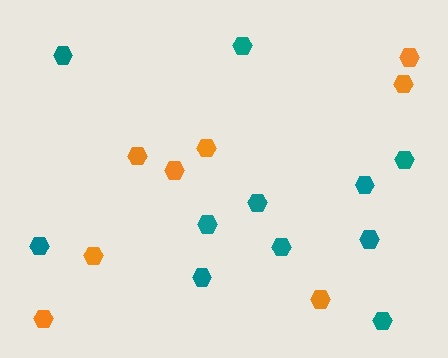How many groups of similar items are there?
There are 2 groups: one group of teal hexagons (11) and one group of orange hexagons (8).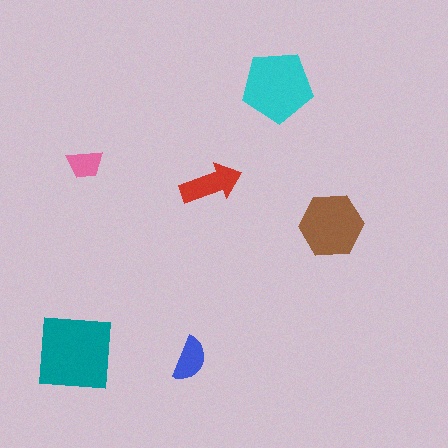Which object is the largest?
The teal square.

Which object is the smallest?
The pink trapezoid.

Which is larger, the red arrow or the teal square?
The teal square.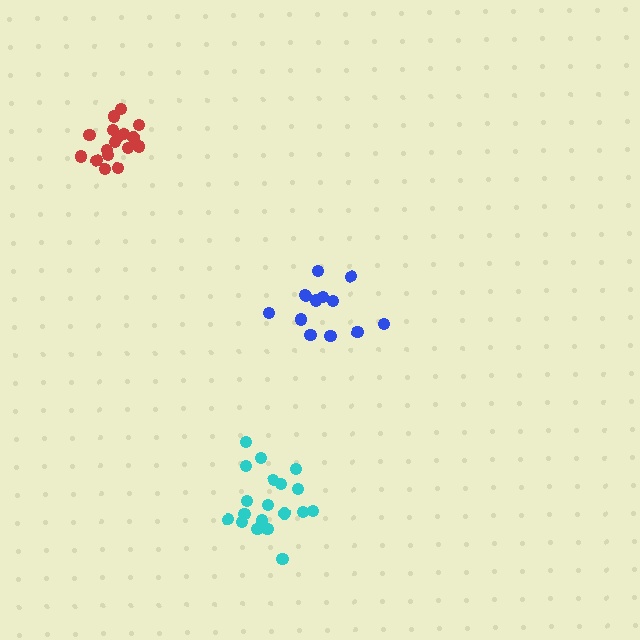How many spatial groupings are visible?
There are 3 spatial groupings.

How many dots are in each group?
Group 1: 19 dots, Group 2: 17 dots, Group 3: 13 dots (49 total).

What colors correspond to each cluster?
The clusters are colored: cyan, red, blue.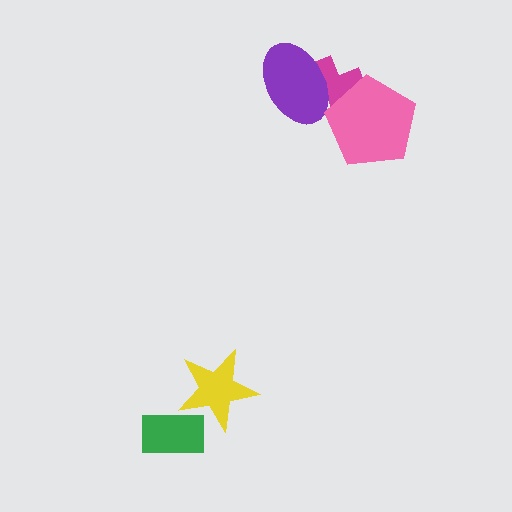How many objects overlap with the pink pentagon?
1 object overlaps with the pink pentagon.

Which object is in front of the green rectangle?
The yellow star is in front of the green rectangle.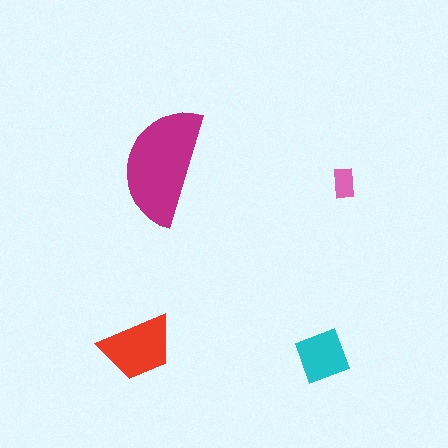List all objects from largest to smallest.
The magenta semicircle, the red trapezoid, the cyan diamond, the pink rectangle.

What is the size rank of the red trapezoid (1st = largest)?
2nd.